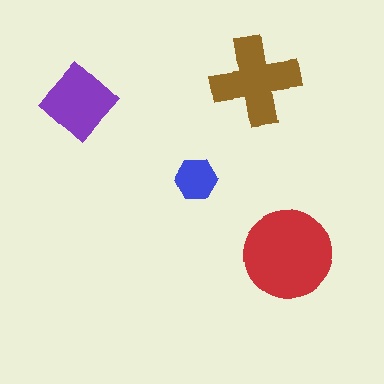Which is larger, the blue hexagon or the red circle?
The red circle.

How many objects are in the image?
There are 4 objects in the image.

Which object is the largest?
The red circle.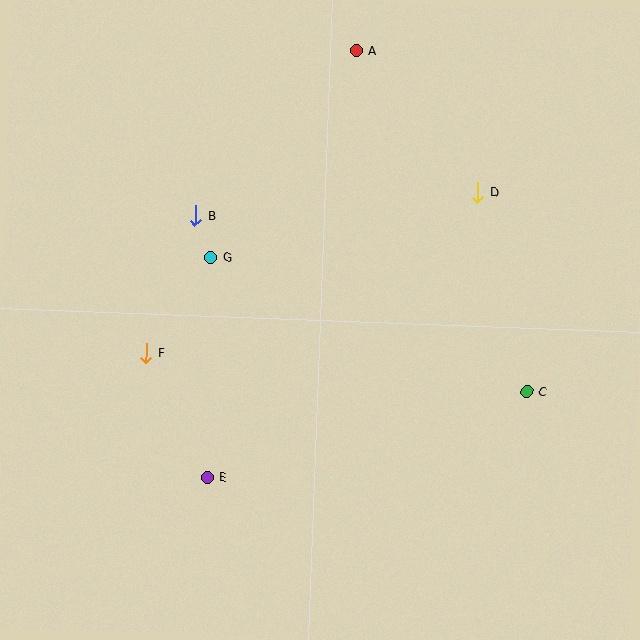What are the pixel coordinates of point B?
Point B is at (196, 215).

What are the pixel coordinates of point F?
Point F is at (146, 353).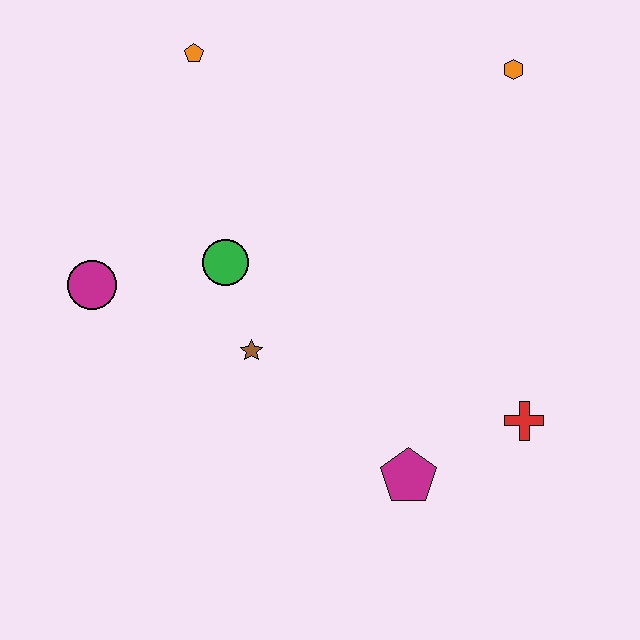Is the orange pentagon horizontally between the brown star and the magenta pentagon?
No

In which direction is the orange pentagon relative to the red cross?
The orange pentagon is above the red cross.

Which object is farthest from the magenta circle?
The orange hexagon is farthest from the magenta circle.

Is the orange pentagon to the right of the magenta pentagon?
No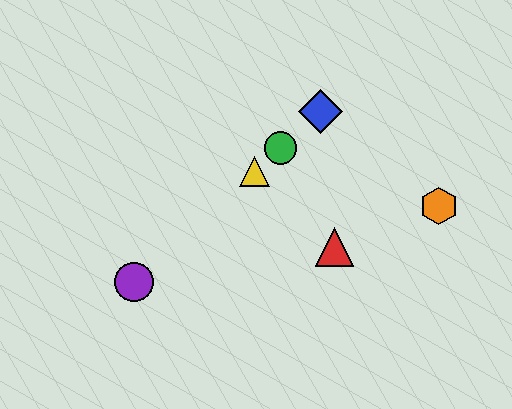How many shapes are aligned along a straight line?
4 shapes (the blue diamond, the green circle, the yellow triangle, the purple circle) are aligned along a straight line.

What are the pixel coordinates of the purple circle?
The purple circle is at (134, 282).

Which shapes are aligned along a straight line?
The blue diamond, the green circle, the yellow triangle, the purple circle are aligned along a straight line.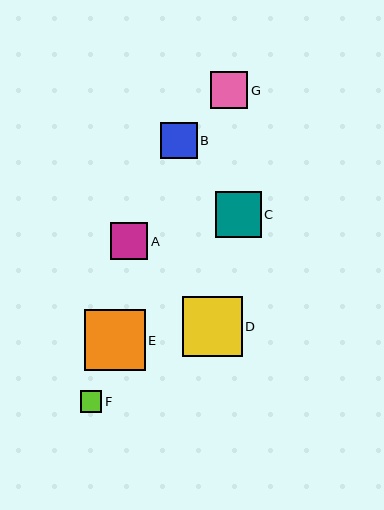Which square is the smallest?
Square F is the smallest with a size of approximately 22 pixels.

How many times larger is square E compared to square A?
Square E is approximately 1.6 times the size of square A.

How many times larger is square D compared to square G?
Square D is approximately 1.6 times the size of square G.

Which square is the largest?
Square E is the largest with a size of approximately 60 pixels.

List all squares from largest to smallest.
From largest to smallest: E, D, C, G, A, B, F.